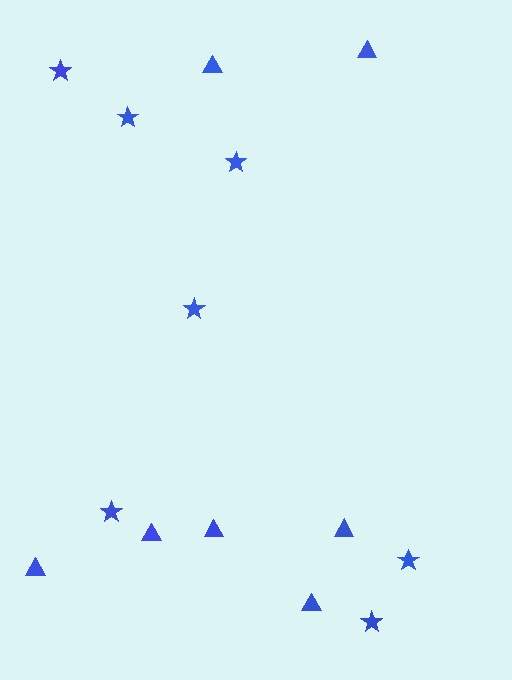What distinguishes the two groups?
There are 2 groups: one group of triangles (7) and one group of stars (7).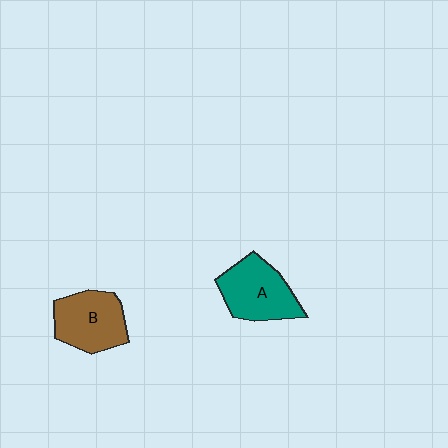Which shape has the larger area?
Shape A (teal).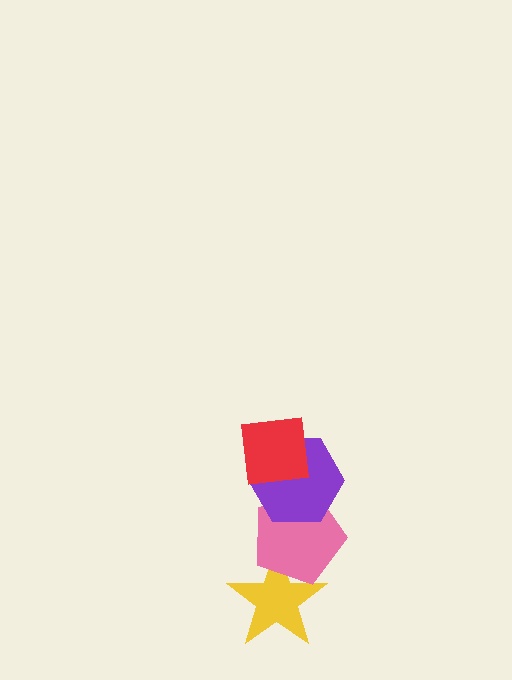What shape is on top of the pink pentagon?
The purple hexagon is on top of the pink pentagon.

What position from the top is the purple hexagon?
The purple hexagon is 2nd from the top.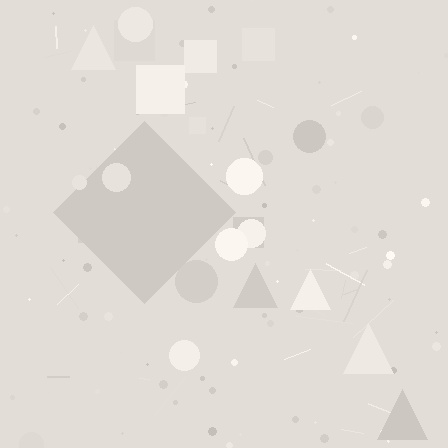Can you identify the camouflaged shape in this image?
The camouflaged shape is a diamond.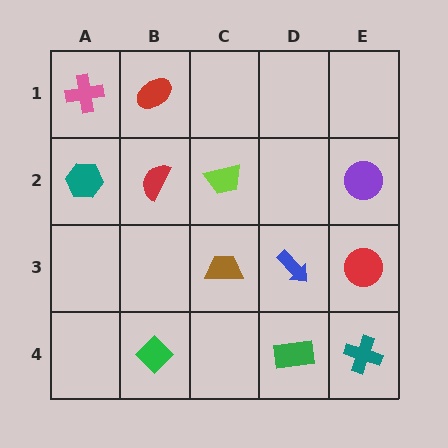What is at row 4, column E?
A teal cross.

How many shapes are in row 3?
3 shapes.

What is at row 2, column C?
A lime trapezoid.